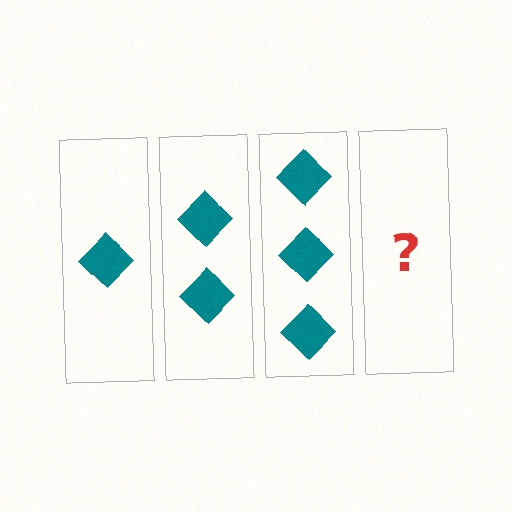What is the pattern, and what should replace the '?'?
The pattern is that each step adds one more diamond. The '?' should be 4 diamonds.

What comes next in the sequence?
The next element should be 4 diamonds.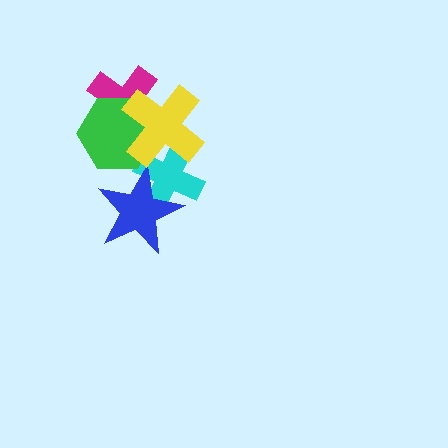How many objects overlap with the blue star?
1 object overlaps with the blue star.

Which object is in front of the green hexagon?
The yellow cross is in front of the green hexagon.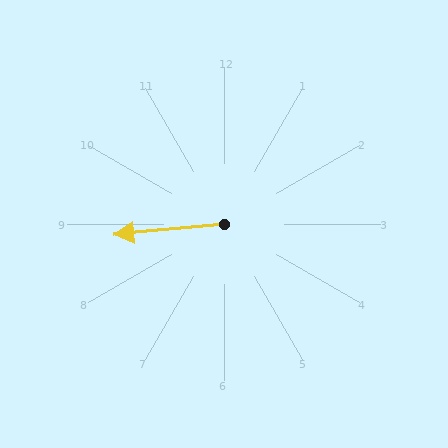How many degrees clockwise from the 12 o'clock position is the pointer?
Approximately 265 degrees.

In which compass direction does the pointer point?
West.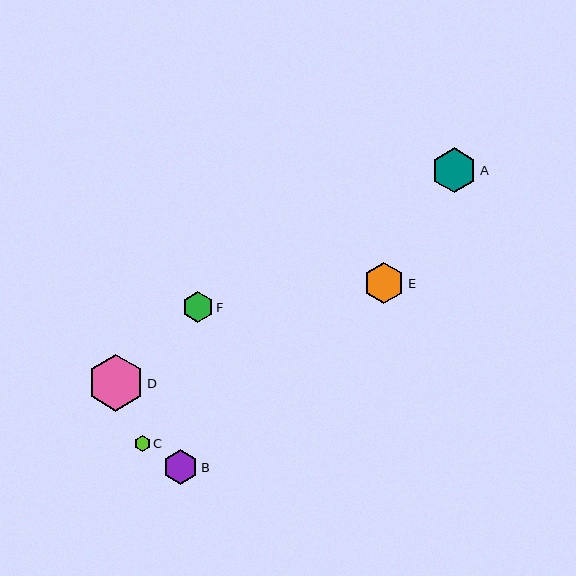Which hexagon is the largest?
Hexagon D is the largest with a size of approximately 57 pixels.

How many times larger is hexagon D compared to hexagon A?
Hexagon D is approximately 1.3 times the size of hexagon A.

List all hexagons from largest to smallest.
From largest to smallest: D, A, E, B, F, C.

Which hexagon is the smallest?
Hexagon C is the smallest with a size of approximately 16 pixels.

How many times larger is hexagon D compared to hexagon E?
Hexagon D is approximately 1.4 times the size of hexagon E.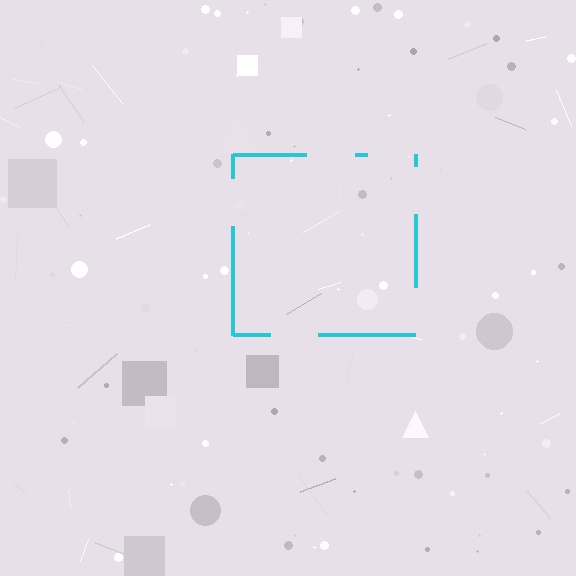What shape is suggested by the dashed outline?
The dashed outline suggests a square.